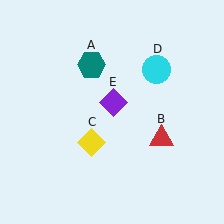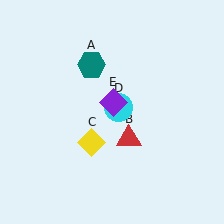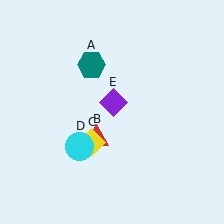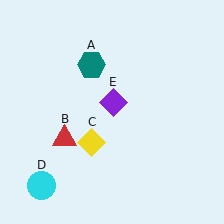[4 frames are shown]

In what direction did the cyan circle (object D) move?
The cyan circle (object D) moved down and to the left.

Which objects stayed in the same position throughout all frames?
Teal hexagon (object A) and yellow diamond (object C) and purple diamond (object E) remained stationary.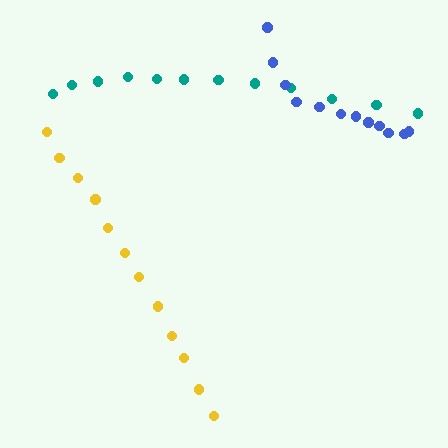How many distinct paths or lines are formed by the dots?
There are 3 distinct paths.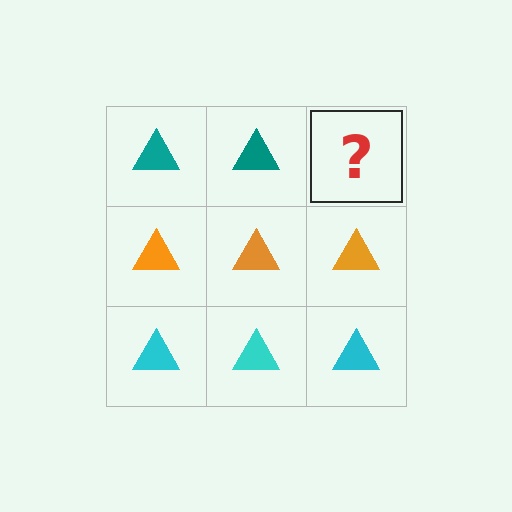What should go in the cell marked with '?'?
The missing cell should contain a teal triangle.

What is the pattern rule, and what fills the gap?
The rule is that each row has a consistent color. The gap should be filled with a teal triangle.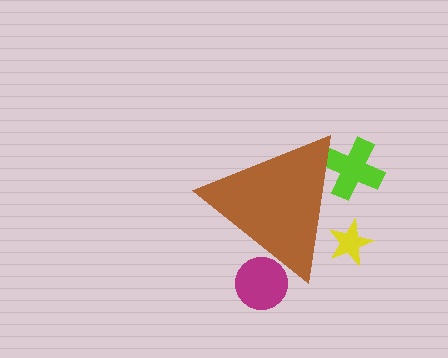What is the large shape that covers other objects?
A brown triangle.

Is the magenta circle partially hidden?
Yes, the magenta circle is partially hidden behind the brown triangle.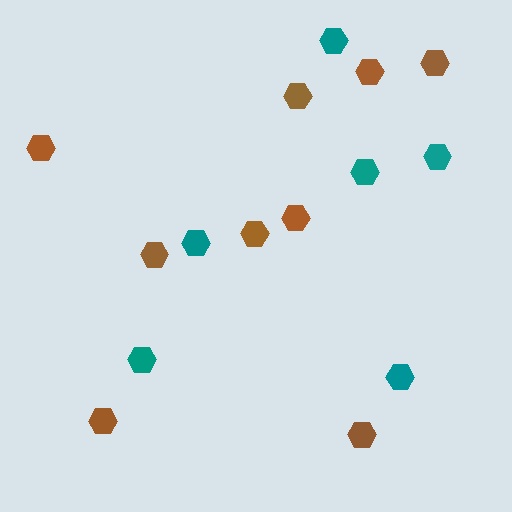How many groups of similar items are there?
There are 2 groups: one group of teal hexagons (6) and one group of brown hexagons (9).